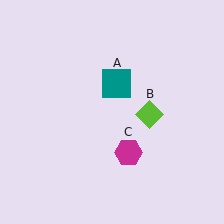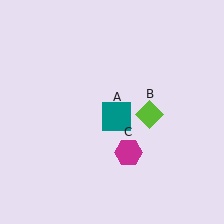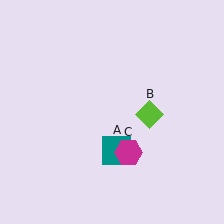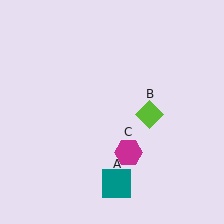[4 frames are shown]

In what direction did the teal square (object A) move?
The teal square (object A) moved down.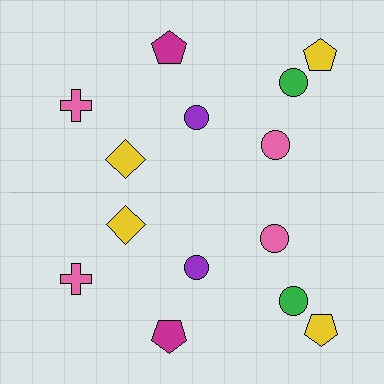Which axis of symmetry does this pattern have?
The pattern has a horizontal axis of symmetry running through the center of the image.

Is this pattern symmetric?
Yes, this pattern has bilateral (reflection) symmetry.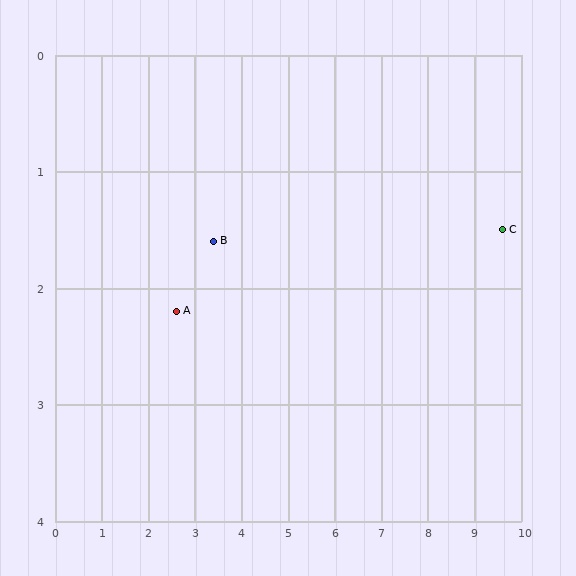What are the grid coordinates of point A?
Point A is at approximately (2.6, 2.2).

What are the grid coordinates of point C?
Point C is at approximately (9.6, 1.5).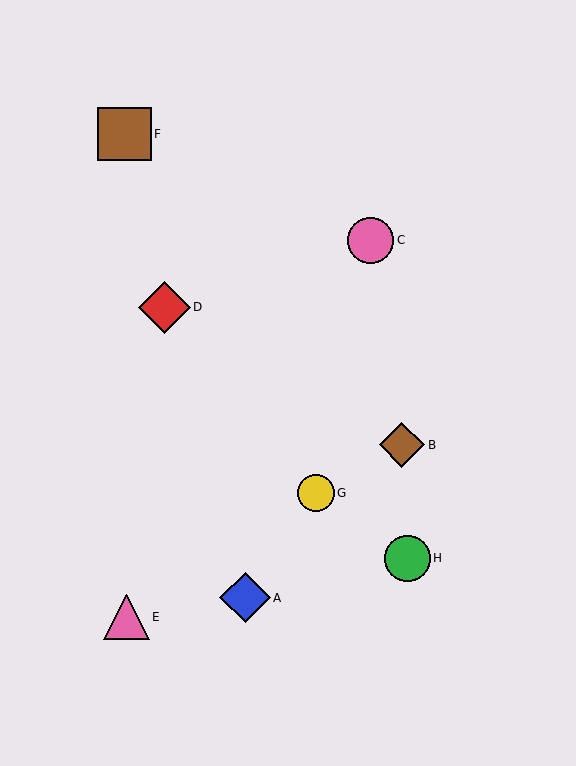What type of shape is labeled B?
Shape B is a brown diamond.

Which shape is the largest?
The brown square (labeled F) is the largest.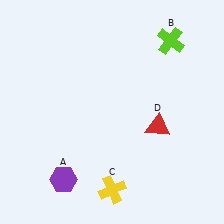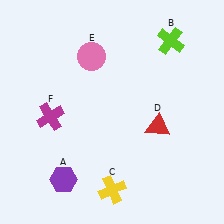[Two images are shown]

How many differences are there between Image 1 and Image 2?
There are 2 differences between the two images.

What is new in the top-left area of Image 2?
A pink circle (E) was added in the top-left area of Image 2.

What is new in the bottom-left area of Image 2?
A magenta cross (F) was added in the bottom-left area of Image 2.